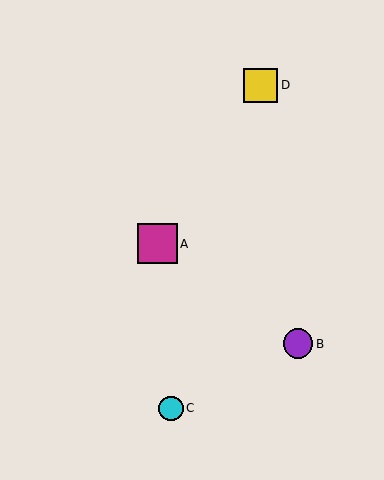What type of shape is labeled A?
Shape A is a magenta square.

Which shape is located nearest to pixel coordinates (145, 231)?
The magenta square (labeled A) at (157, 244) is nearest to that location.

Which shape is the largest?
The magenta square (labeled A) is the largest.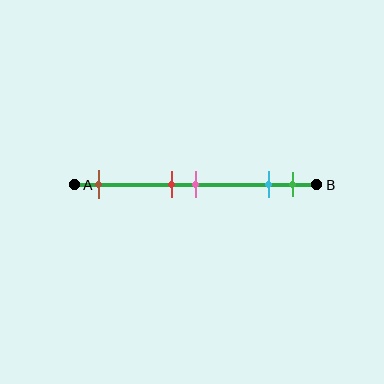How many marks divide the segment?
There are 5 marks dividing the segment.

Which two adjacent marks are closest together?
The red and pink marks are the closest adjacent pair.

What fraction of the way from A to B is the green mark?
The green mark is approximately 90% (0.9) of the way from A to B.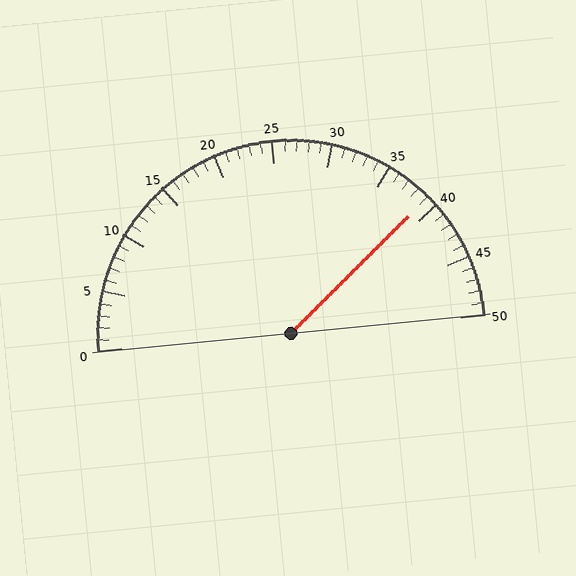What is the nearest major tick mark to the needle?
The nearest major tick mark is 40.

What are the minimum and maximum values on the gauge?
The gauge ranges from 0 to 50.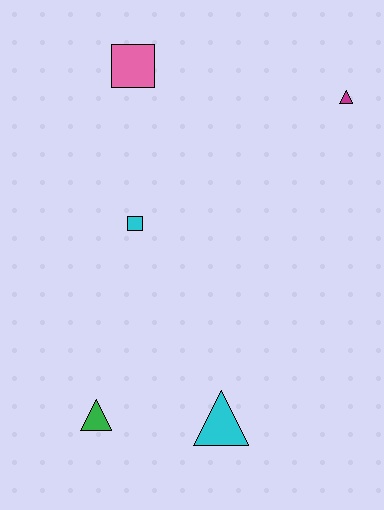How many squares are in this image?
There are 2 squares.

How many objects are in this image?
There are 5 objects.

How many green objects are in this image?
There is 1 green object.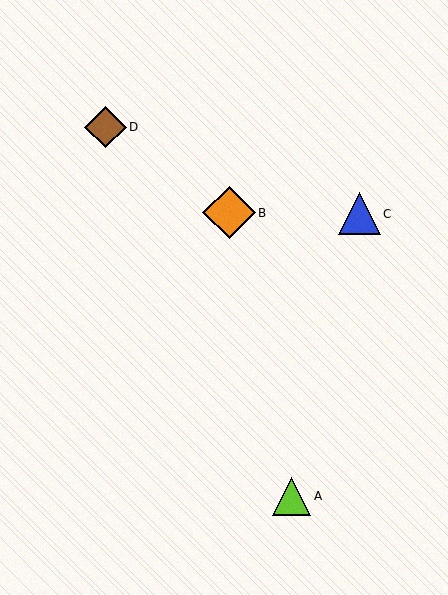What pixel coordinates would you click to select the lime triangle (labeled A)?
Click at (292, 496) to select the lime triangle A.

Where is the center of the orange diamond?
The center of the orange diamond is at (229, 213).